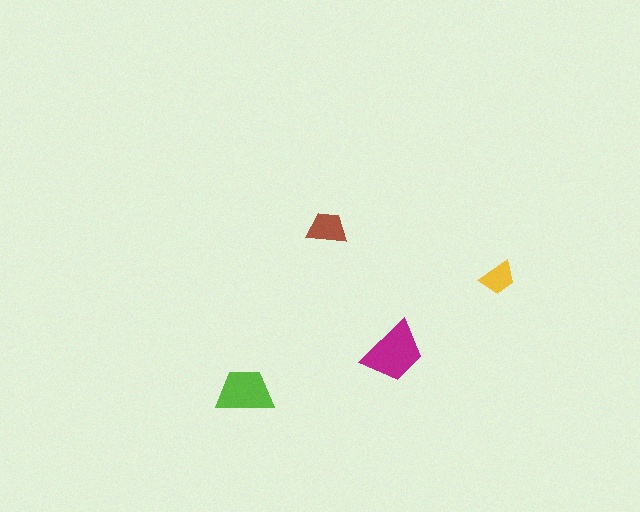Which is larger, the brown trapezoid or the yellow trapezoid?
The brown one.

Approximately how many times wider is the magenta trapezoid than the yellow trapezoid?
About 2 times wider.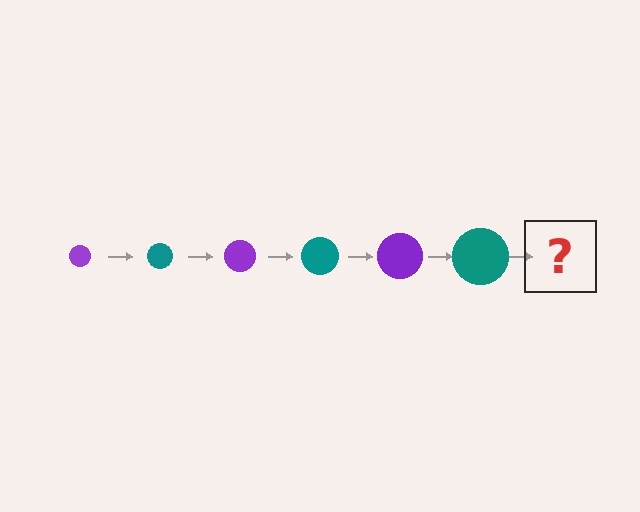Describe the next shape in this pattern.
It should be a purple circle, larger than the previous one.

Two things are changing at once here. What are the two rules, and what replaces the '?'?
The two rules are that the circle grows larger each step and the color cycles through purple and teal. The '?' should be a purple circle, larger than the previous one.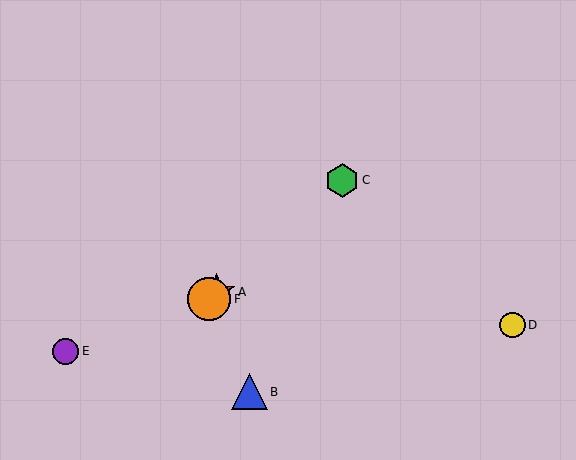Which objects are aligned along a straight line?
Objects A, C, F are aligned along a straight line.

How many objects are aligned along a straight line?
3 objects (A, C, F) are aligned along a straight line.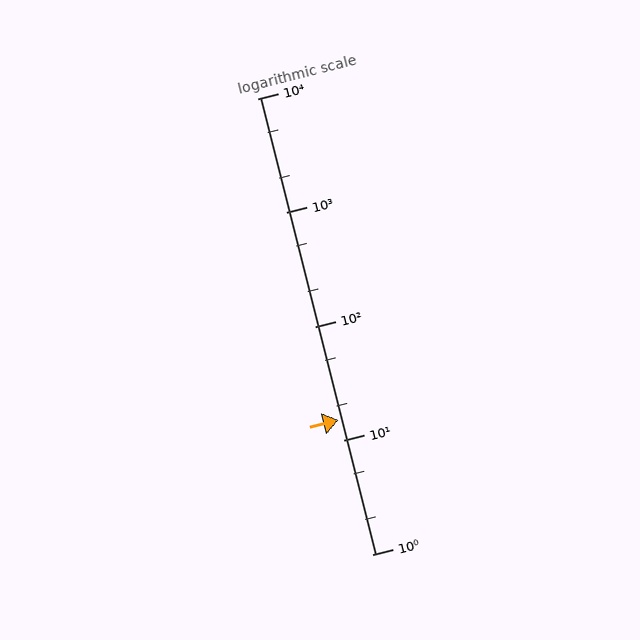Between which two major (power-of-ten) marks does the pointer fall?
The pointer is between 10 and 100.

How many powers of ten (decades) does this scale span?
The scale spans 4 decades, from 1 to 10000.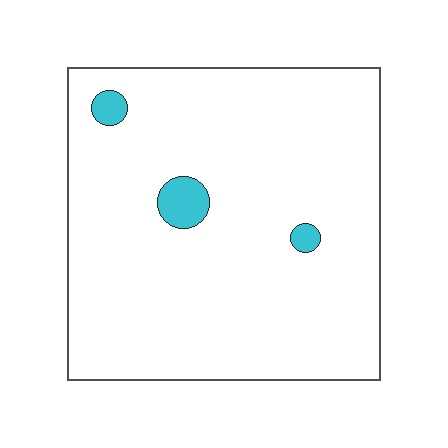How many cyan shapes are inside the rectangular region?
3.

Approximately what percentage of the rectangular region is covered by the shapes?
Approximately 5%.